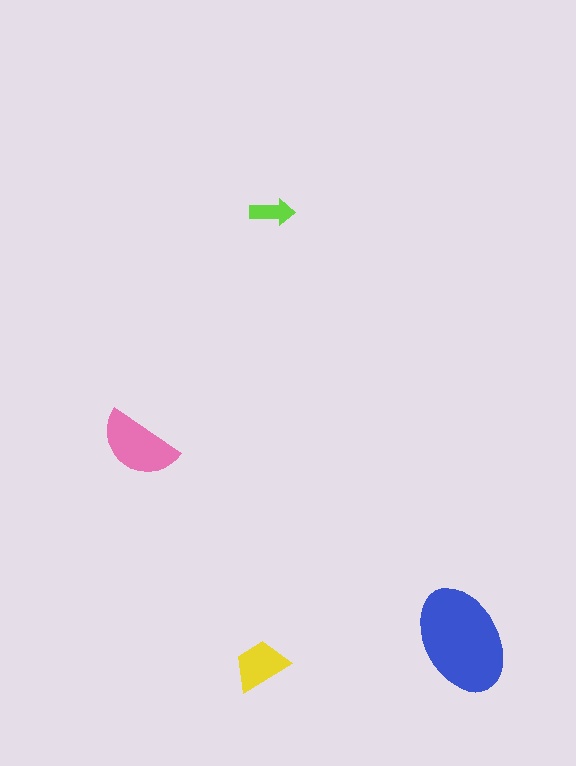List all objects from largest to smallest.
The blue ellipse, the pink semicircle, the yellow trapezoid, the lime arrow.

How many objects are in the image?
There are 4 objects in the image.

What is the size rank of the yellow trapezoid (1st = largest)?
3rd.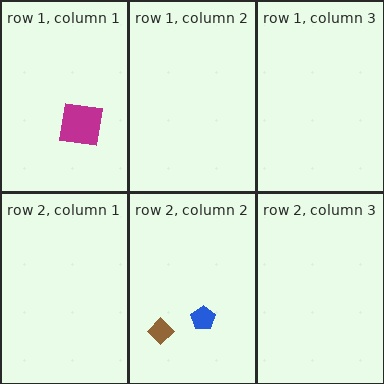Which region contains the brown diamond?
The row 2, column 2 region.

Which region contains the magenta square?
The row 1, column 1 region.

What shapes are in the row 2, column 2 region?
The blue pentagon, the brown diamond.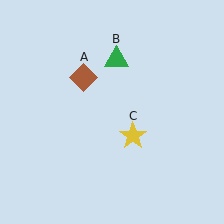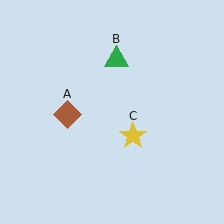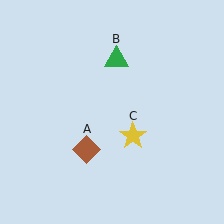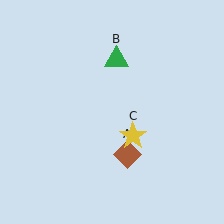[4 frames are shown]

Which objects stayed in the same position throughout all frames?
Green triangle (object B) and yellow star (object C) remained stationary.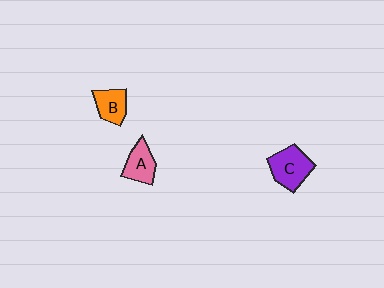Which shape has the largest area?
Shape C (purple).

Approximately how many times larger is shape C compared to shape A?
Approximately 1.3 times.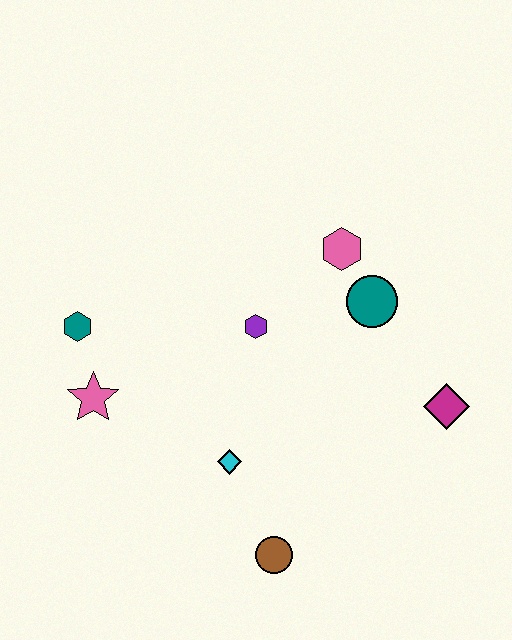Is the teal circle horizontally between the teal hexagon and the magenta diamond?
Yes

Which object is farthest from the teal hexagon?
The magenta diamond is farthest from the teal hexagon.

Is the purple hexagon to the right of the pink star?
Yes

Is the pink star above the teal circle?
No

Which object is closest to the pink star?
The teal hexagon is closest to the pink star.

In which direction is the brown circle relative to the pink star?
The brown circle is to the right of the pink star.